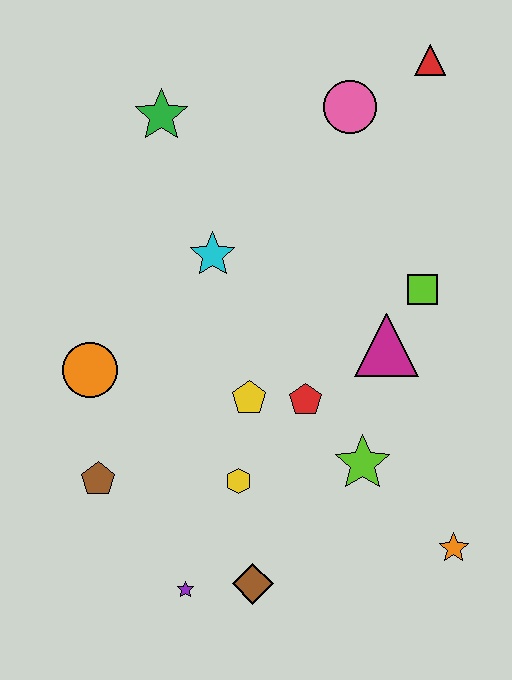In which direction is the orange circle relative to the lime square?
The orange circle is to the left of the lime square.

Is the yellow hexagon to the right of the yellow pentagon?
No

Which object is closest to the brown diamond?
The purple star is closest to the brown diamond.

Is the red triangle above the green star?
Yes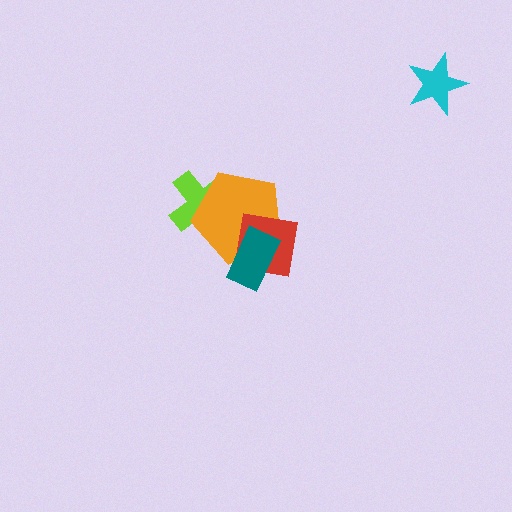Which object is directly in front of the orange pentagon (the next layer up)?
The red square is directly in front of the orange pentagon.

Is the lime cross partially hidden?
Yes, it is partially covered by another shape.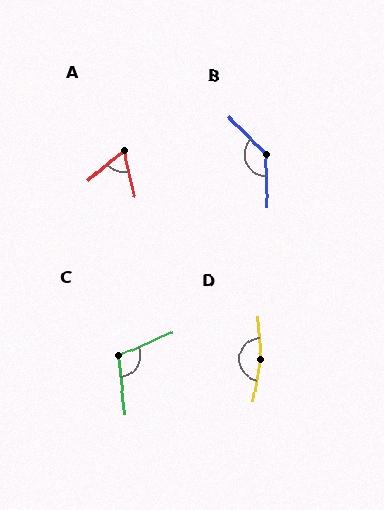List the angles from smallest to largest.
A (63°), C (109°), B (136°), D (166°).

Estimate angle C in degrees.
Approximately 109 degrees.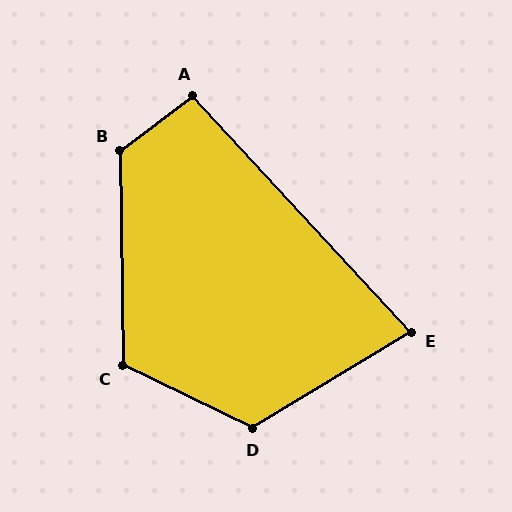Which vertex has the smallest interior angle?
E, at approximately 79 degrees.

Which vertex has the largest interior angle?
B, at approximately 126 degrees.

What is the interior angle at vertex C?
Approximately 117 degrees (obtuse).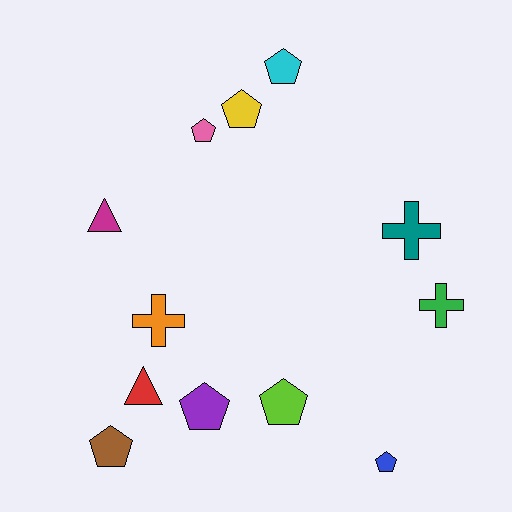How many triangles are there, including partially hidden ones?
There are 2 triangles.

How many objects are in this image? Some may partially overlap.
There are 12 objects.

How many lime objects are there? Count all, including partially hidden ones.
There is 1 lime object.